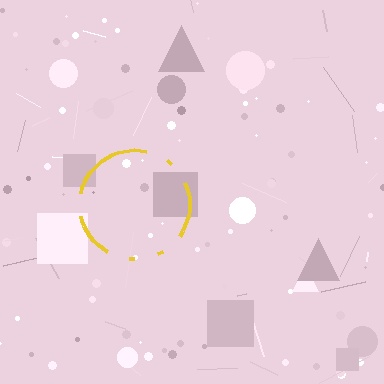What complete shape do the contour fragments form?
The contour fragments form a circle.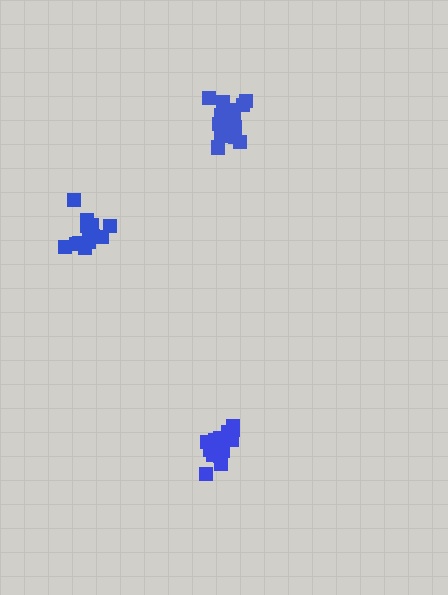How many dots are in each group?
Group 1: 14 dots, Group 2: 17 dots, Group 3: 13 dots (44 total).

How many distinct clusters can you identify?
There are 3 distinct clusters.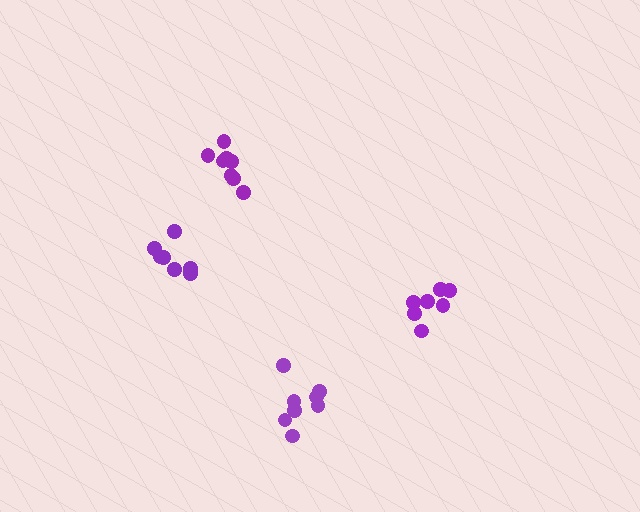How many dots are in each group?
Group 1: 8 dots, Group 2: 7 dots, Group 3: 7 dots, Group 4: 8 dots (30 total).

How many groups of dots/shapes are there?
There are 4 groups.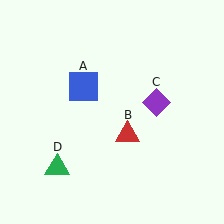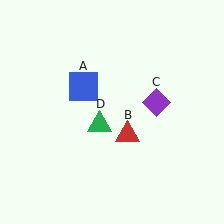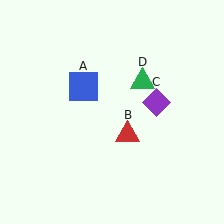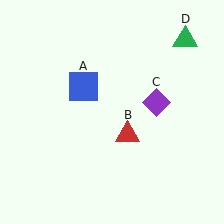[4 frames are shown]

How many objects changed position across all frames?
1 object changed position: green triangle (object D).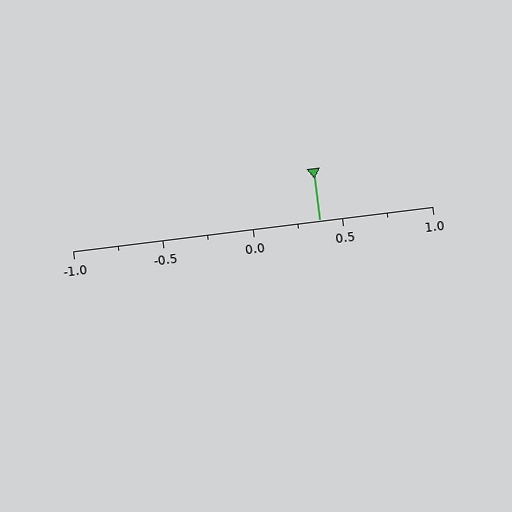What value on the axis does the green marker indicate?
The marker indicates approximately 0.38.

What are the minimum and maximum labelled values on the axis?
The axis runs from -1.0 to 1.0.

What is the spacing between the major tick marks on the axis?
The major ticks are spaced 0.5 apart.